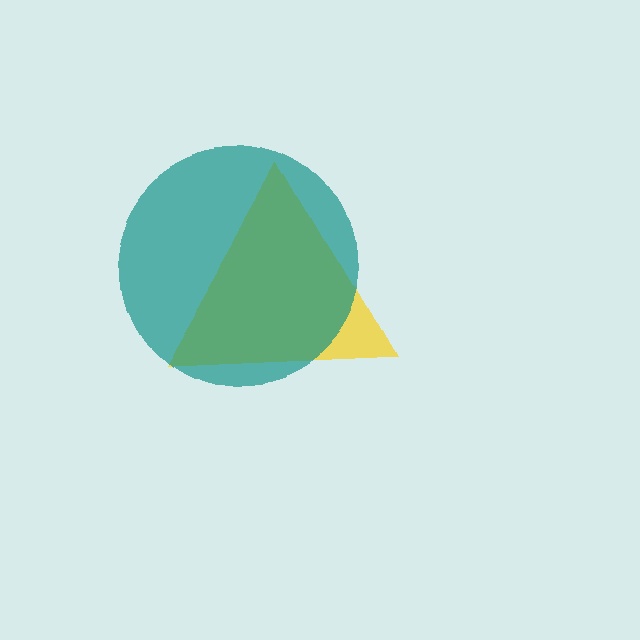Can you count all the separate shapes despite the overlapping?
Yes, there are 2 separate shapes.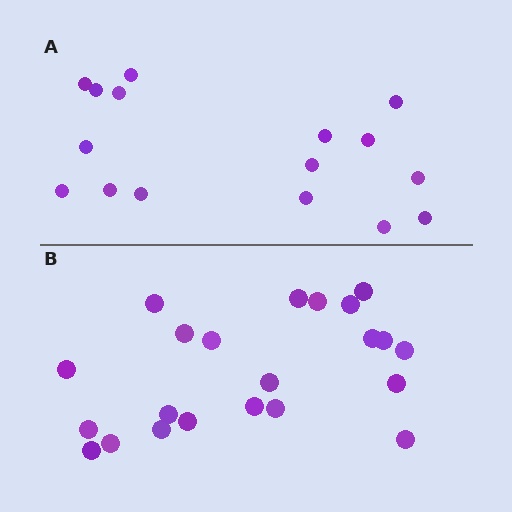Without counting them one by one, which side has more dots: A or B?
Region B (the bottom region) has more dots.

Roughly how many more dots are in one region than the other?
Region B has about 6 more dots than region A.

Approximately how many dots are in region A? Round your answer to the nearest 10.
About 20 dots. (The exact count is 16, which rounds to 20.)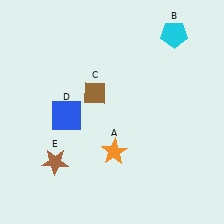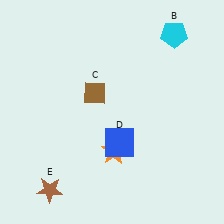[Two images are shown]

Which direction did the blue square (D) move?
The blue square (D) moved right.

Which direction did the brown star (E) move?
The brown star (E) moved down.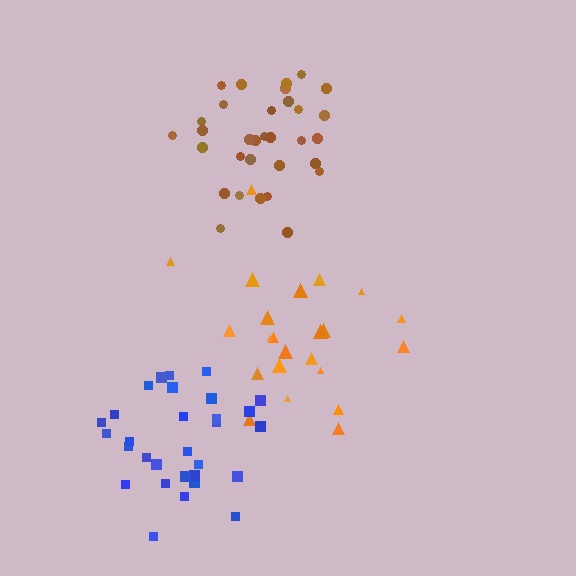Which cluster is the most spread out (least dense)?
Orange.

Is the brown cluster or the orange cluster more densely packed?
Brown.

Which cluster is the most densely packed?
Brown.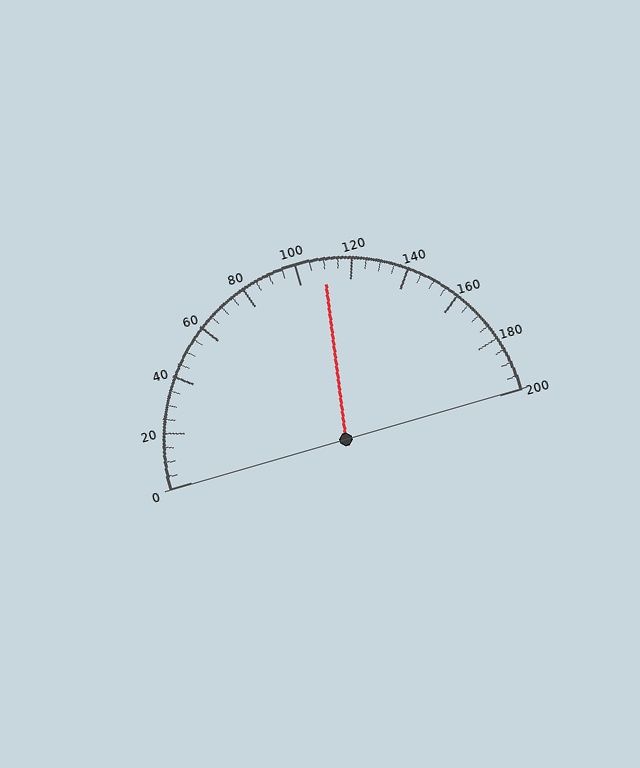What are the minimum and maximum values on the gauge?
The gauge ranges from 0 to 200.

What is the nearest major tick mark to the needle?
The nearest major tick mark is 120.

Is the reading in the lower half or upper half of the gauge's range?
The reading is in the upper half of the range (0 to 200).